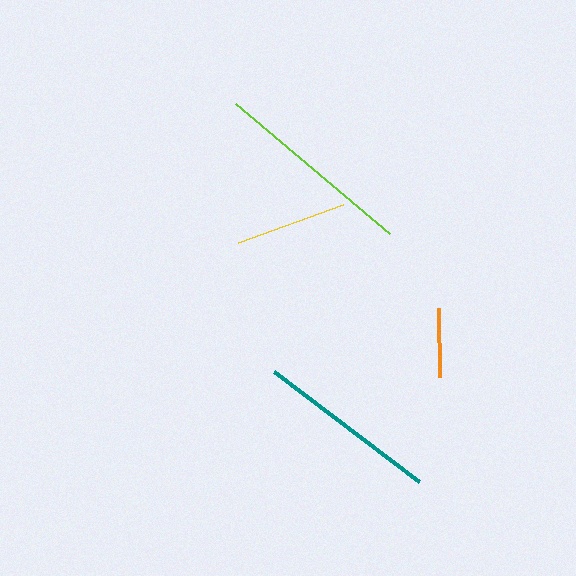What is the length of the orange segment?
The orange segment is approximately 69 pixels long.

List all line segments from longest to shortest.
From longest to shortest: lime, teal, yellow, orange.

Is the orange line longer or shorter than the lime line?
The lime line is longer than the orange line.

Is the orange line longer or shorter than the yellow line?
The yellow line is longer than the orange line.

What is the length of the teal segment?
The teal segment is approximately 182 pixels long.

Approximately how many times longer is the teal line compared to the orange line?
The teal line is approximately 2.6 times the length of the orange line.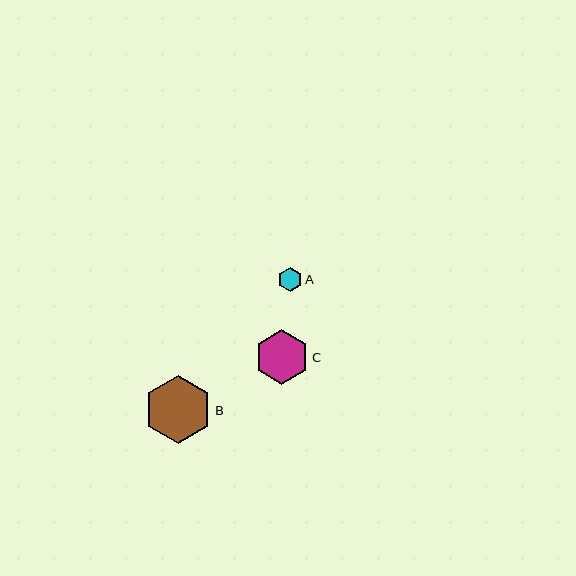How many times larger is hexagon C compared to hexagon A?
Hexagon C is approximately 2.2 times the size of hexagon A.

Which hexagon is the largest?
Hexagon B is the largest with a size of approximately 68 pixels.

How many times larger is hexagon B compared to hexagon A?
Hexagon B is approximately 2.8 times the size of hexagon A.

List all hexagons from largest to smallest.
From largest to smallest: B, C, A.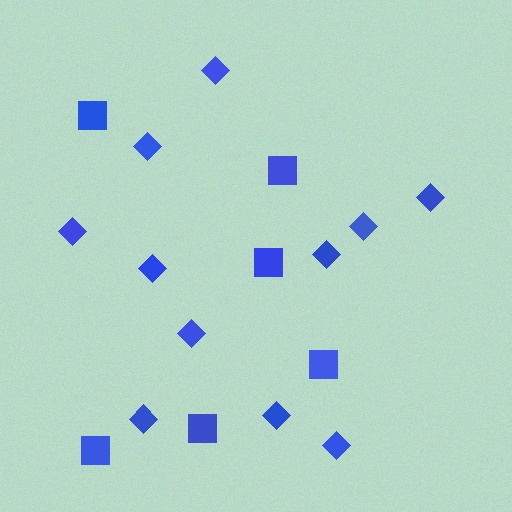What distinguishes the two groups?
There are 2 groups: one group of diamonds (11) and one group of squares (6).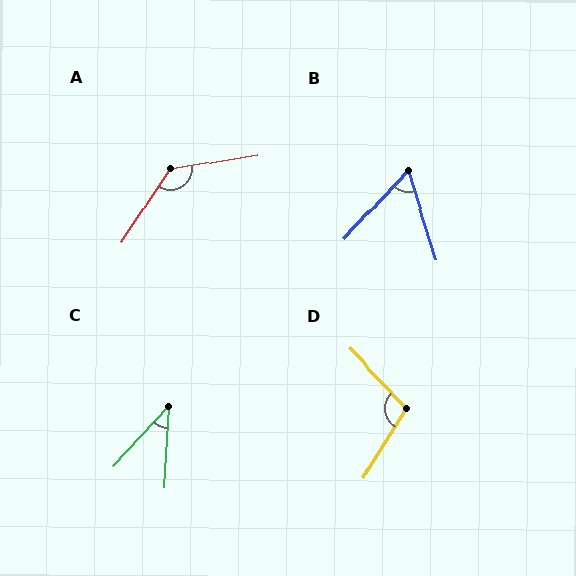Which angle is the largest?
A, at approximately 133 degrees.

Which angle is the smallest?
C, at approximately 39 degrees.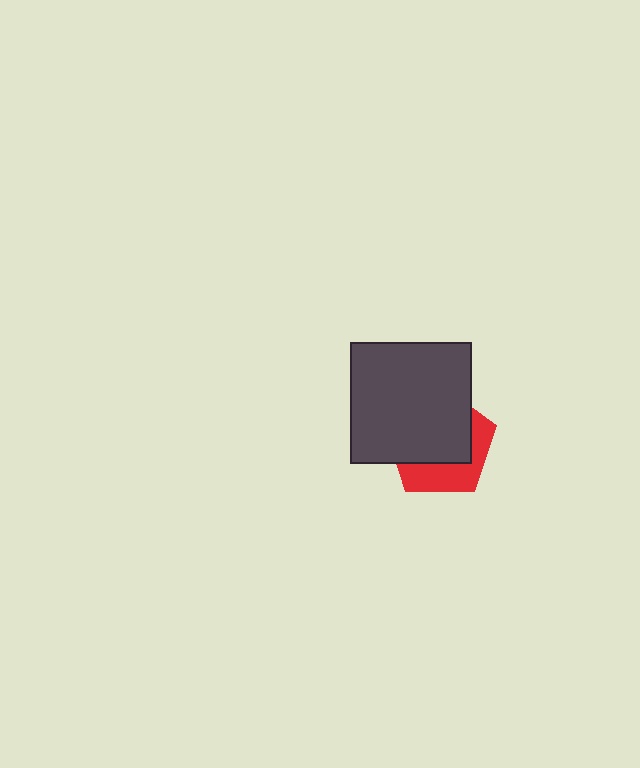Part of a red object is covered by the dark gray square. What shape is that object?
It is a pentagon.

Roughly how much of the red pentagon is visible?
A small part of it is visible (roughly 38%).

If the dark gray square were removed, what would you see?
You would see the complete red pentagon.